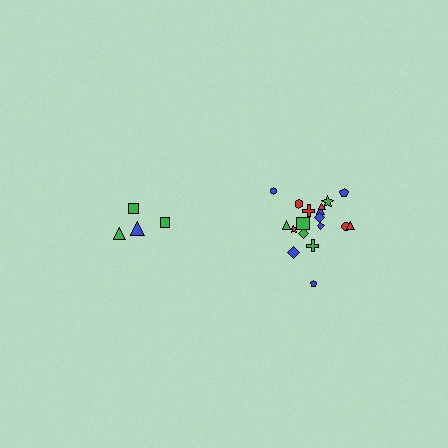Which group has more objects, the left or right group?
The right group.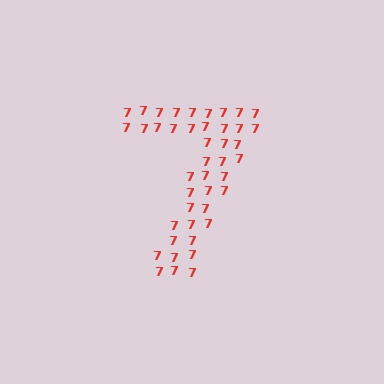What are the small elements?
The small elements are digit 7's.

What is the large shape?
The large shape is the digit 7.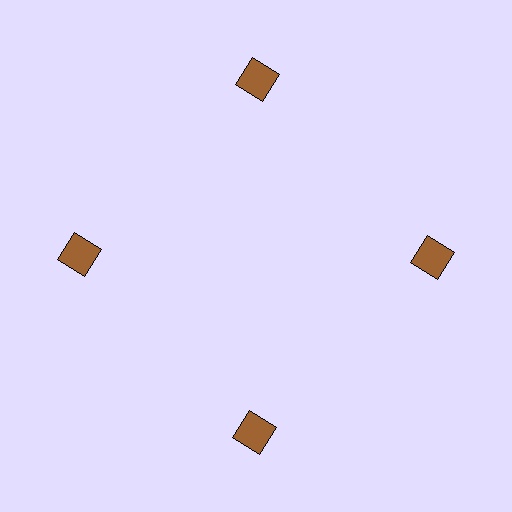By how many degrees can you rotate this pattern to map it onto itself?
The pattern maps onto itself every 90 degrees of rotation.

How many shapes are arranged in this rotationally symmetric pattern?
There are 4 shapes, arranged in 4 groups of 1.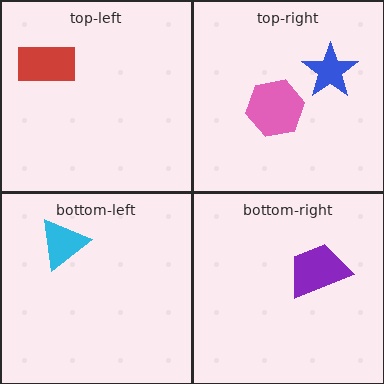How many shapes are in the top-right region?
2.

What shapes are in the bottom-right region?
The purple trapezoid.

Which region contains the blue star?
The top-right region.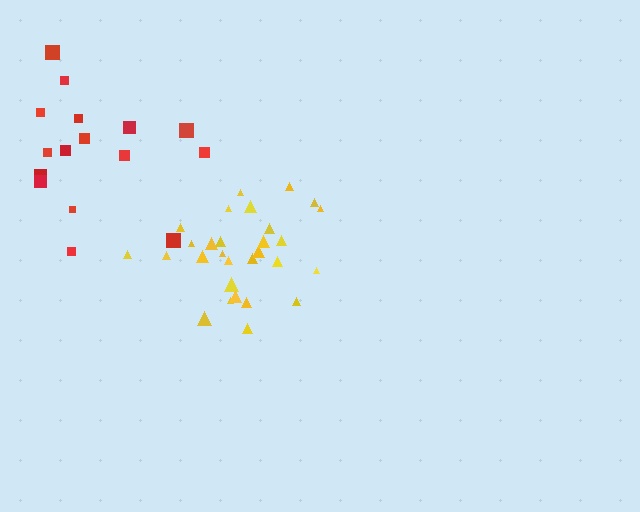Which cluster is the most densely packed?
Yellow.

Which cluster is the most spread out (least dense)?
Red.